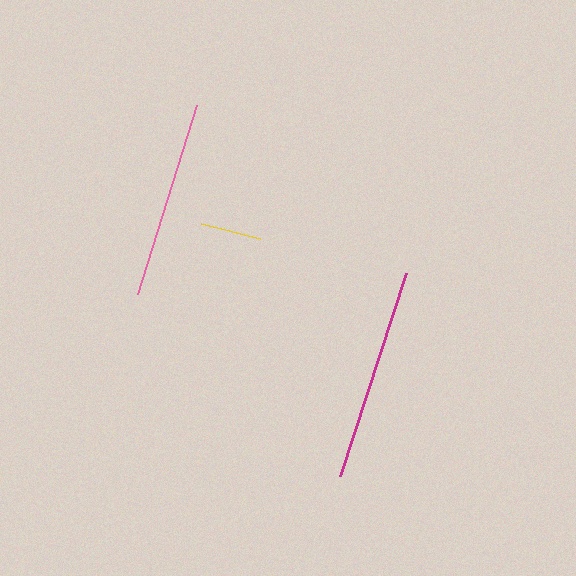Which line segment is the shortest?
The yellow line is the shortest at approximately 61 pixels.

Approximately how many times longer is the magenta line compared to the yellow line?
The magenta line is approximately 3.5 times the length of the yellow line.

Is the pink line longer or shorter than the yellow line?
The pink line is longer than the yellow line.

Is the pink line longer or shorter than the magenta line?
The magenta line is longer than the pink line.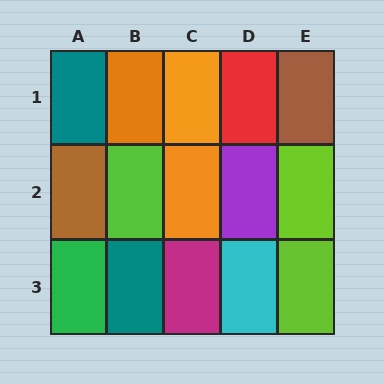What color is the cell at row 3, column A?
Green.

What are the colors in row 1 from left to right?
Teal, orange, orange, red, brown.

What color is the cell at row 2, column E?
Lime.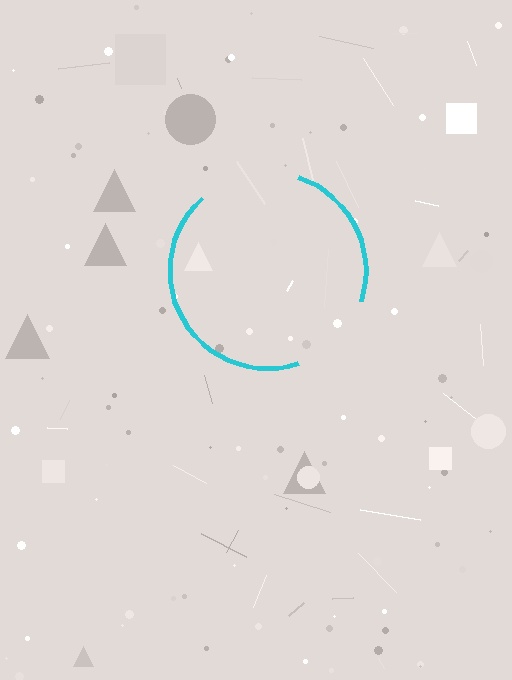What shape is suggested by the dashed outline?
The dashed outline suggests a circle.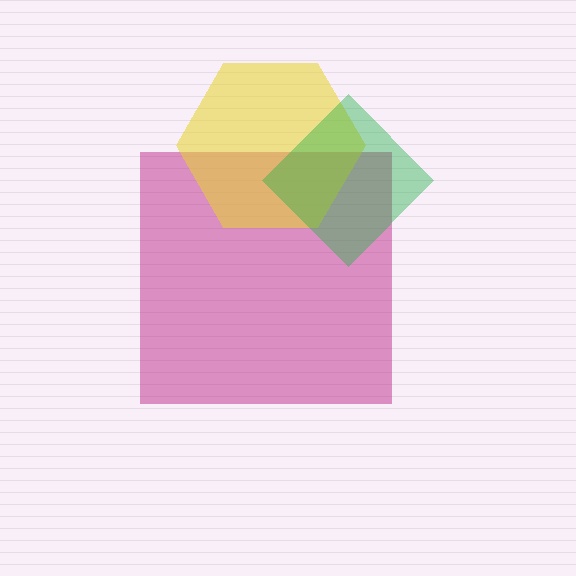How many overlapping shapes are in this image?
There are 3 overlapping shapes in the image.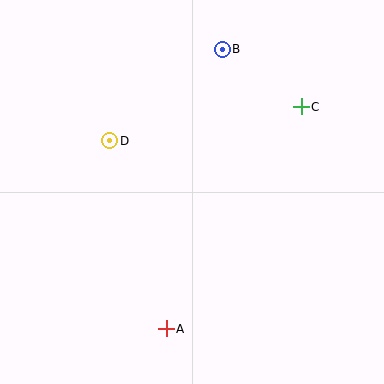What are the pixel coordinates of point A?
Point A is at (166, 329).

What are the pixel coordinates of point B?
Point B is at (222, 49).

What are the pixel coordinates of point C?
Point C is at (301, 107).